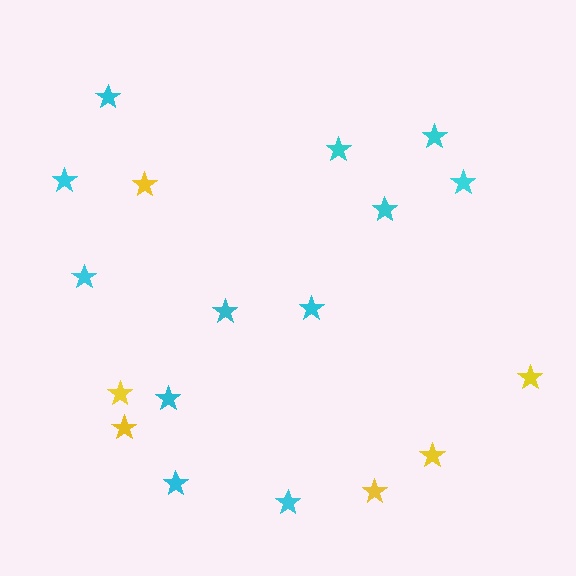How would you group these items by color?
There are 2 groups: one group of yellow stars (6) and one group of cyan stars (12).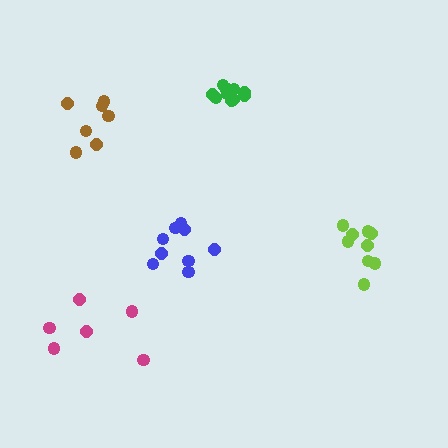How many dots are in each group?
Group 1: 7 dots, Group 2: 9 dots, Group 3: 10 dots, Group 4: 7 dots, Group 5: 9 dots (42 total).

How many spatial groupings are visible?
There are 5 spatial groupings.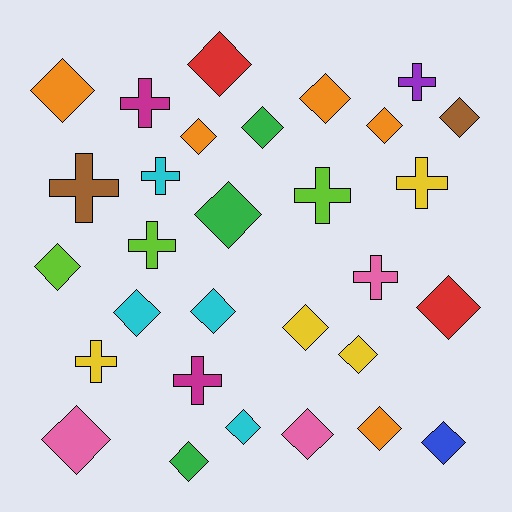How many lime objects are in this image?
There are 3 lime objects.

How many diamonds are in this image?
There are 20 diamonds.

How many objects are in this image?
There are 30 objects.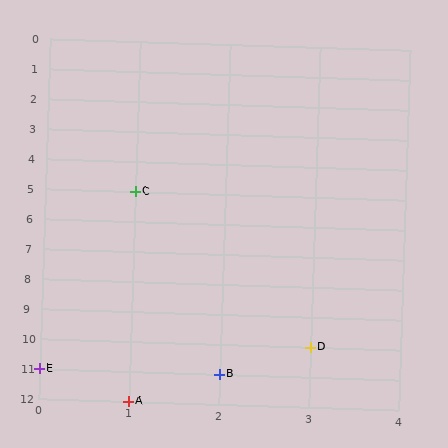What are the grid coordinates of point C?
Point C is at grid coordinates (1, 5).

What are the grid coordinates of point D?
Point D is at grid coordinates (3, 10).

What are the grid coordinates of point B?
Point B is at grid coordinates (2, 11).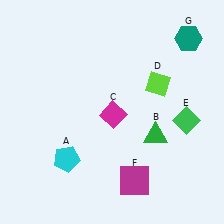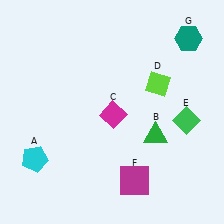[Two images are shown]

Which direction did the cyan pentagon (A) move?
The cyan pentagon (A) moved left.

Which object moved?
The cyan pentagon (A) moved left.